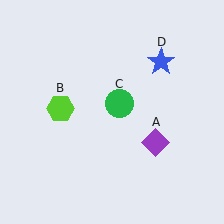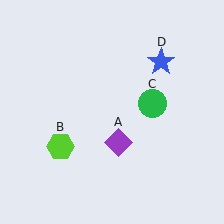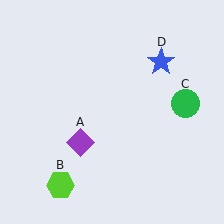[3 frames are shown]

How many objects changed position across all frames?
3 objects changed position: purple diamond (object A), lime hexagon (object B), green circle (object C).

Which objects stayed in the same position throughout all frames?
Blue star (object D) remained stationary.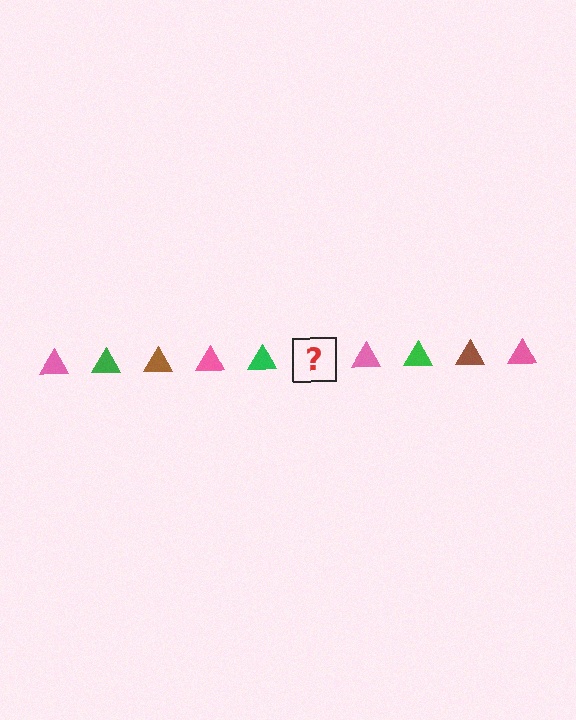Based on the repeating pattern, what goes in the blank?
The blank should be a brown triangle.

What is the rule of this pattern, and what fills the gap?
The rule is that the pattern cycles through pink, green, brown triangles. The gap should be filled with a brown triangle.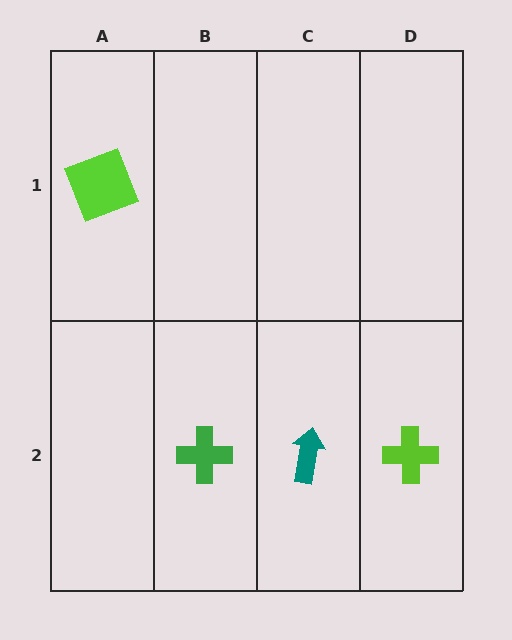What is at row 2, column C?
A teal arrow.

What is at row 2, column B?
A green cross.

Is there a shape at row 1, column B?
No, that cell is empty.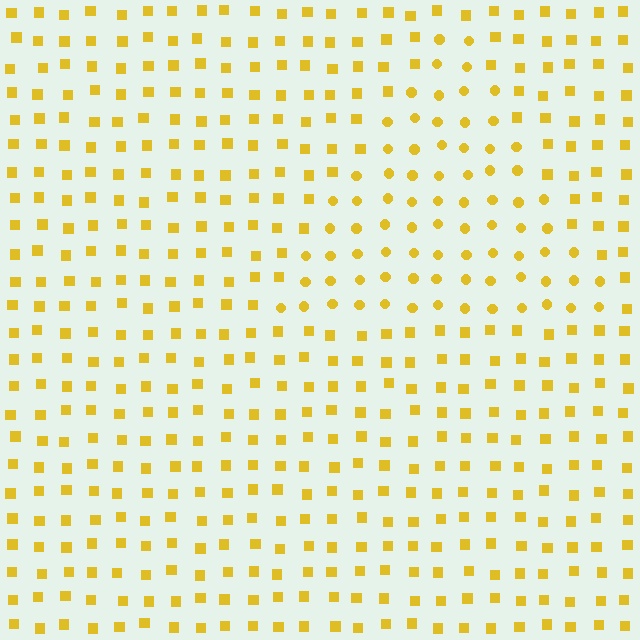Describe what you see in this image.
The image is filled with small yellow elements arranged in a uniform grid. A triangle-shaped region contains circles, while the surrounding area contains squares. The boundary is defined purely by the change in element shape.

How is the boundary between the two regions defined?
The boundary is defined by a change in element shape: circles inside vs. squares outside. All elements share the same color and spacing.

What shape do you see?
I see a triangle.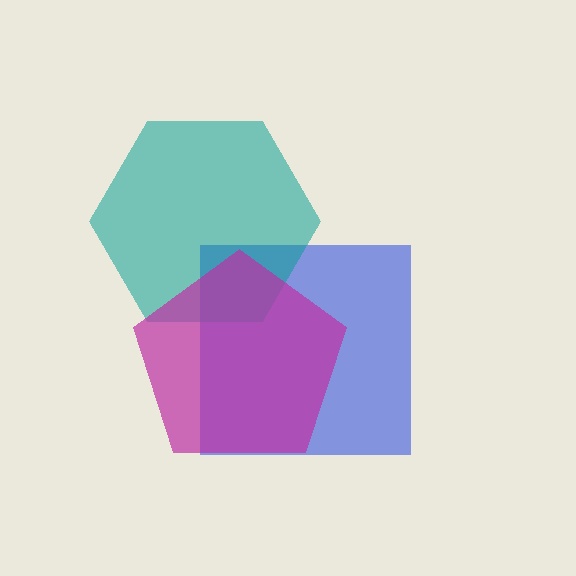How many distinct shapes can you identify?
There are 3 distinct shapes: a blue square, a teal hexagon, a magenta pentagon.